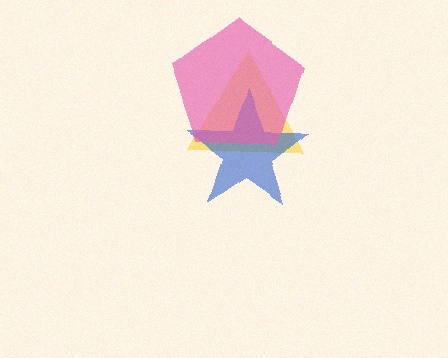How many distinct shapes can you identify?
There are 3 distinct shapes: a yellow triangle, a blue star, a pink pentagon.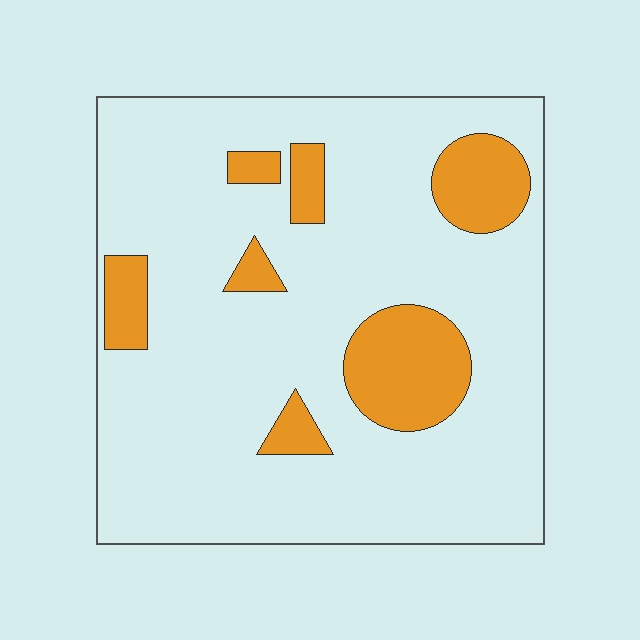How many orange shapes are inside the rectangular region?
7.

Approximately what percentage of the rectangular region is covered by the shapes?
Approximately 15%.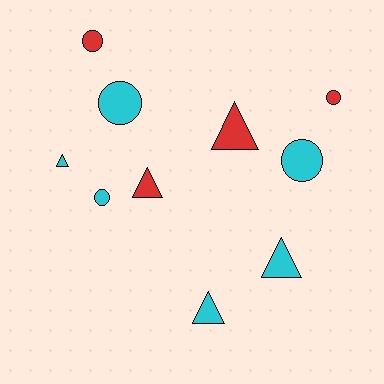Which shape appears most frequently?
Triangle, with 5 objects.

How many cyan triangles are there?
There are 3 cyan triangles.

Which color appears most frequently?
Cyan, with 6 objects.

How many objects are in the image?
There are 10 objects.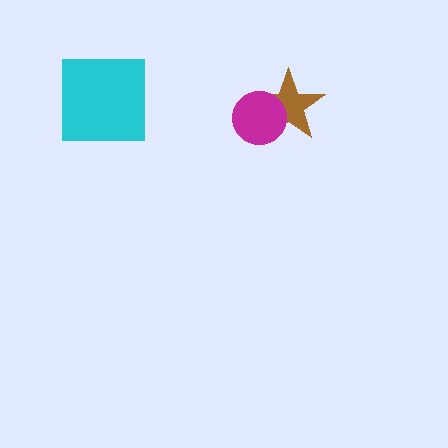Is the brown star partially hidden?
Yes, it is partially covered by another shape.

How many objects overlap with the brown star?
1 object overlaps with the brown star.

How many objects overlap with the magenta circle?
1 object overlaps with the magenta circle.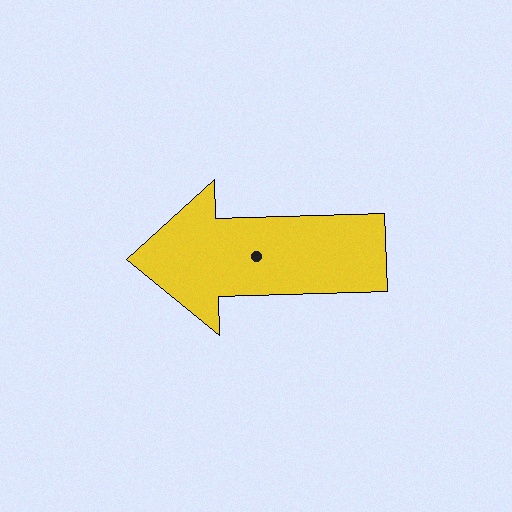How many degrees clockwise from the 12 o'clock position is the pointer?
Approximately 268 degrees.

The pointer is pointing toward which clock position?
Roughly 9 o'clock.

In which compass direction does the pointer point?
West.